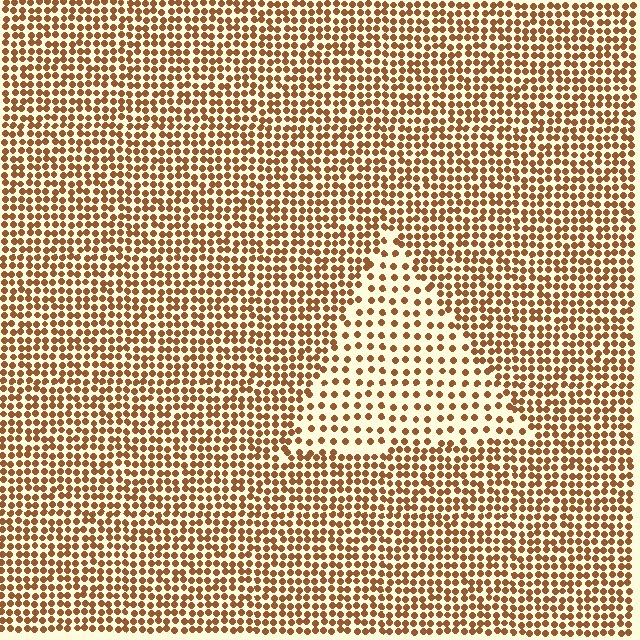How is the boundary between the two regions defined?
The boundary is defined by a change in element density (approximately 2.0x ratio). All elements are the same color, size, and shape.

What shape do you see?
I see a triangle.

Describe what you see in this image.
The image contains small brown elements arranged at two different densities. A triangle-shaped region is visible where the elements are less densely packed than the surrounding area.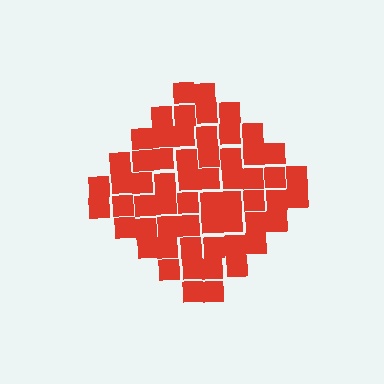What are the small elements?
The small elements are squares.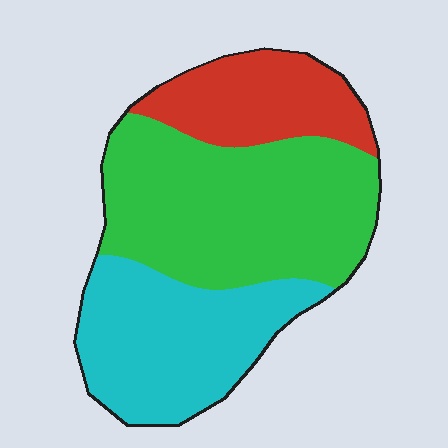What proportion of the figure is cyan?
Cyan covers about 35% of the figure.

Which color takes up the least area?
Red, at roughly 20%.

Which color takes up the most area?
Green, at roughly 45%.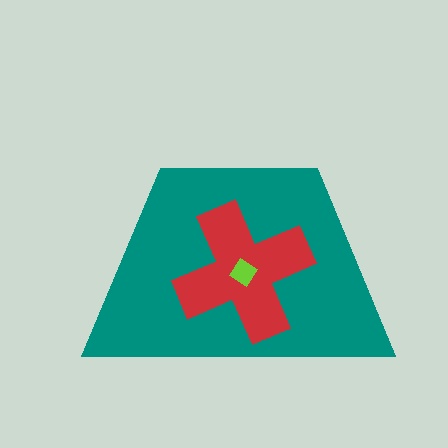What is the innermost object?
The lime diamond.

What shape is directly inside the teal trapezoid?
The red cross.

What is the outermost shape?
The teal trapezoid.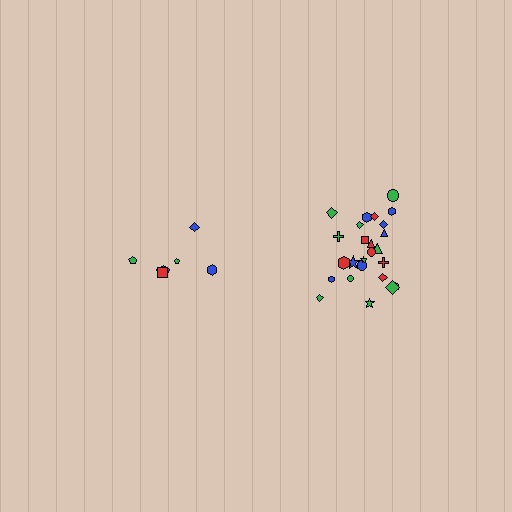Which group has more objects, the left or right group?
The right group.